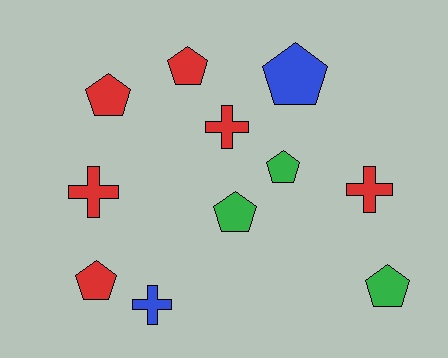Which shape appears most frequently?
Pentagon, with 7 objects.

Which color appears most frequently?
Red, with 6 objects.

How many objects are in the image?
There are 11 objects.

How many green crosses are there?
There are no green crosses.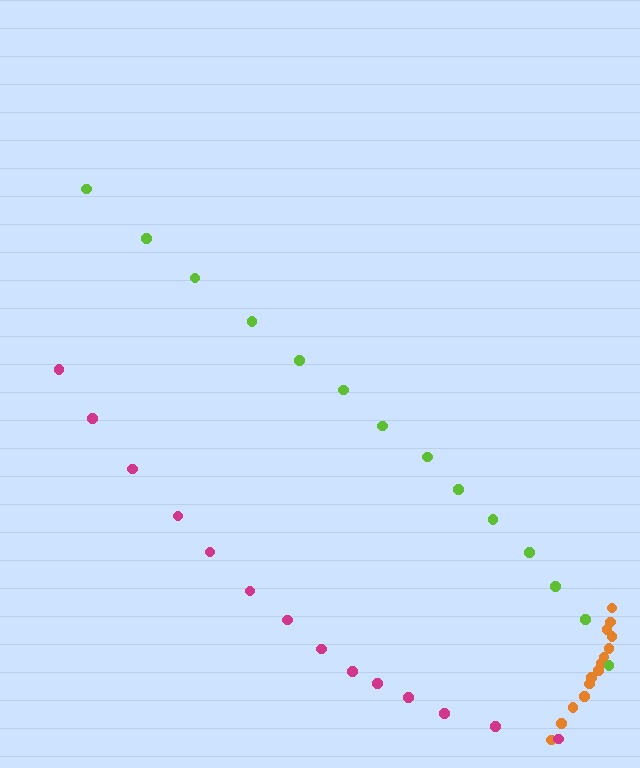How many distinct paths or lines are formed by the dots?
There are 3 distinct paths.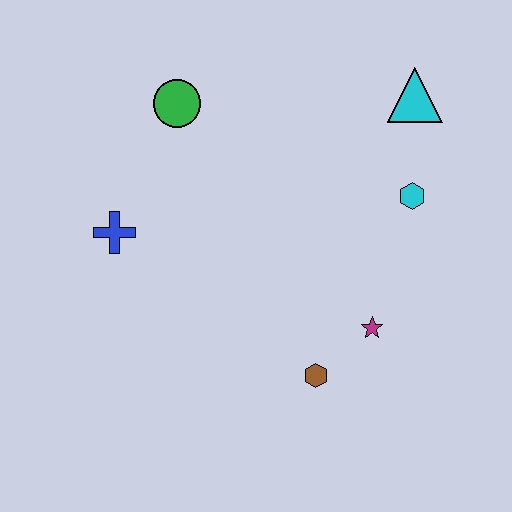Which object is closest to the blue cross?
The green circle is closest to the blue cross.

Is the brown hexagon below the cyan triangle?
Yes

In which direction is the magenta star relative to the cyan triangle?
The magenta star is below the cyan triangle.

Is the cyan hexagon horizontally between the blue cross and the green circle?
No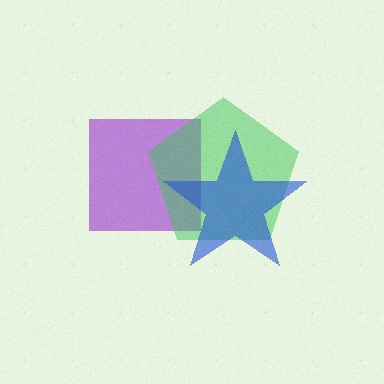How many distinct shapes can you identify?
There are 3 distinct shapes: a purple square, a green pentagon, a blue star.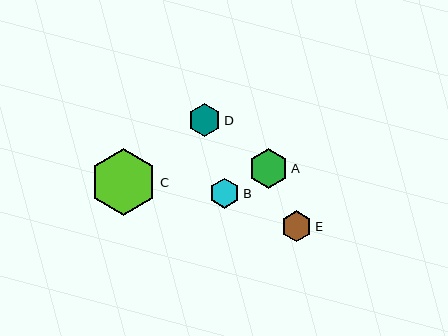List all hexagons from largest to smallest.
From largest to smallest: C, A, D, E, B.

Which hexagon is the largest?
Hexagon C is the largest with a size of approximately 67 pixels.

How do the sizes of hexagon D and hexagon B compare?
Hexagon D and hexagon B are approximately the same size.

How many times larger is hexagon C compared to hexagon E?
Hexagon C is approximately 2.2 times the size of hexagon E.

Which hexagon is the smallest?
Hexagon B is the smallest with a size of approximately 30 pixels.